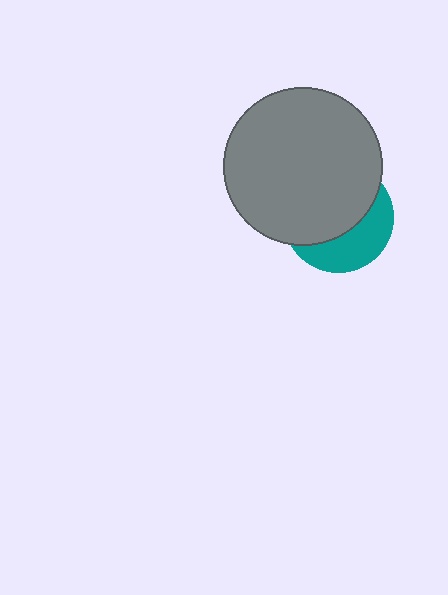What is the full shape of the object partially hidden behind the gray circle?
The partially hidden object is a teal circle.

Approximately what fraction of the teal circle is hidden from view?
Roughly 62% of the teal circle is hidden behind the gray circle.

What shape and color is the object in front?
The object in front is a gray circle.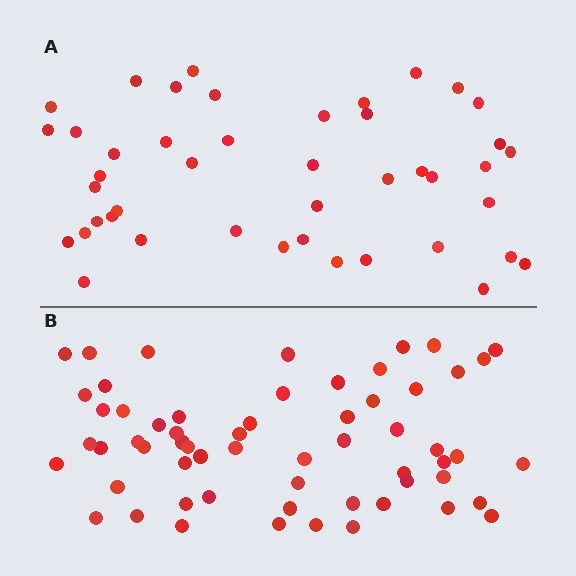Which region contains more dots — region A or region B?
Region B (the bottom region) has more dots.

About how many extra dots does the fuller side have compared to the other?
Region B has approximately 15 more dots than region A.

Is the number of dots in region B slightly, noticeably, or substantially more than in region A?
Region B has noticeably more, but not dramatically so. The ratio is roughly 1.4 to 1.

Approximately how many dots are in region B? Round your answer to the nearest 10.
About 60 dots.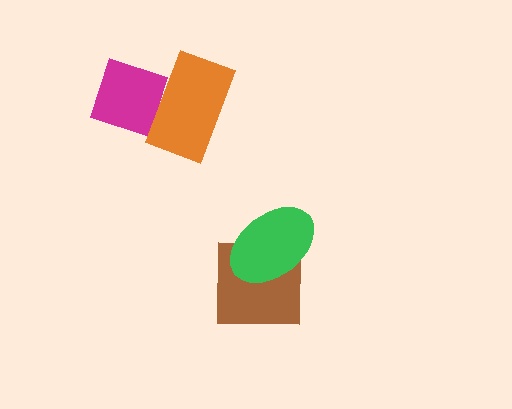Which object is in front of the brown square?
The green ellipse is in front of the brown square.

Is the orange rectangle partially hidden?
No, no other shape covers it.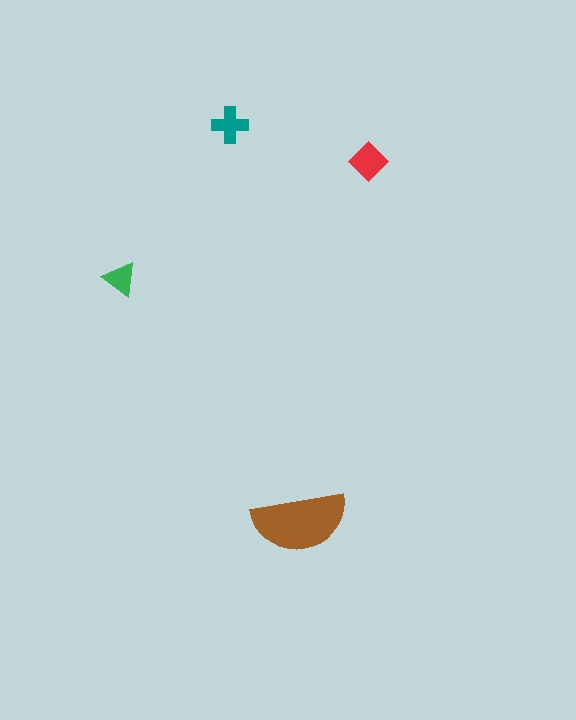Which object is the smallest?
The green triangle.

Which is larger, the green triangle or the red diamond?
The red diamond.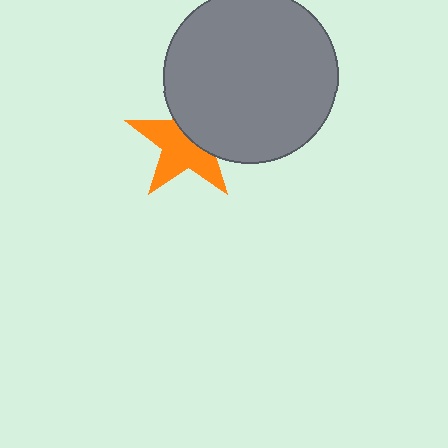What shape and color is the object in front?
The object in front is a gray circle.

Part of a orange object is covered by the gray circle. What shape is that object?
It is a star.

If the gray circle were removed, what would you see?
You would see the complete orange star.